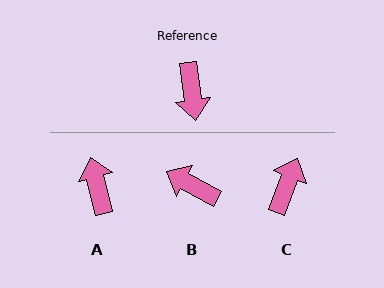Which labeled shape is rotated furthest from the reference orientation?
A, about 174 degrees away.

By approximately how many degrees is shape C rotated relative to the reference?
Approximately 151 degrees counter-clockwise.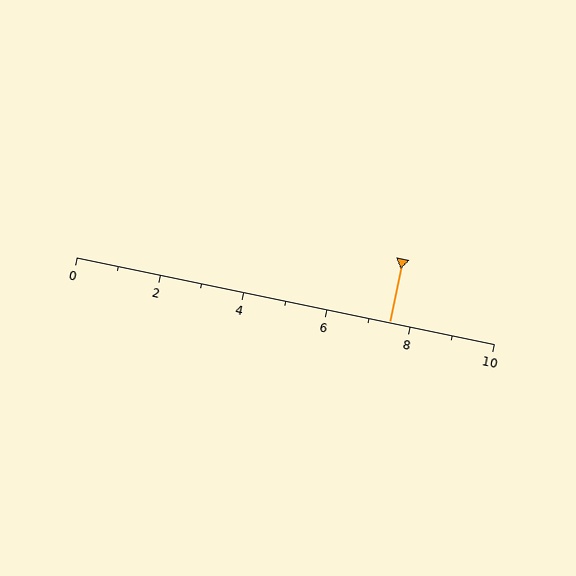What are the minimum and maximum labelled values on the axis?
The axis runs from 0 to 10.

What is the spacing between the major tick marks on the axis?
The major ticks are spaced 2 apart.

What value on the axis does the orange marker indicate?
The marker indicates approximately 7.5.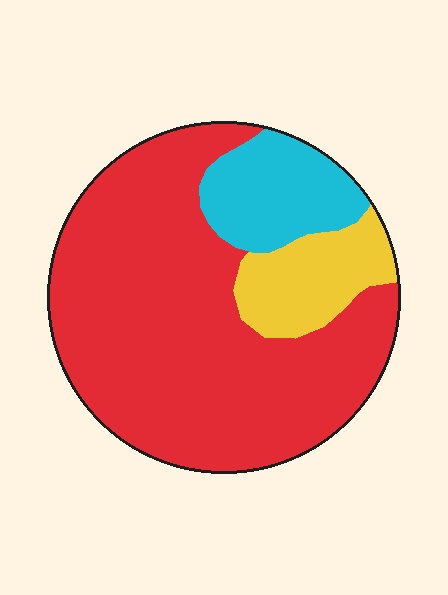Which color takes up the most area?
Red, at roughly 70%.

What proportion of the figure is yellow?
Yellow takes up about one eighth (1/8) of the figure.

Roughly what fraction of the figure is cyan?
Cyan covers 15% of the figure.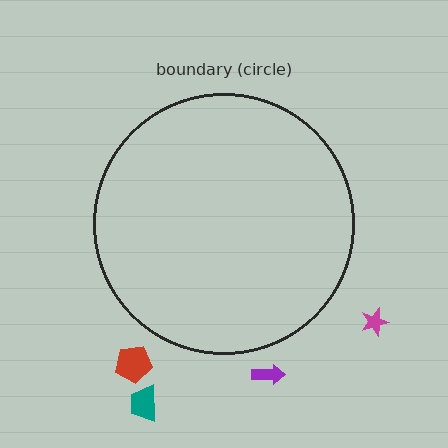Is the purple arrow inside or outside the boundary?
Outside.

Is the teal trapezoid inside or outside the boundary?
Outside.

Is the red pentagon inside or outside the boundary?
Outside.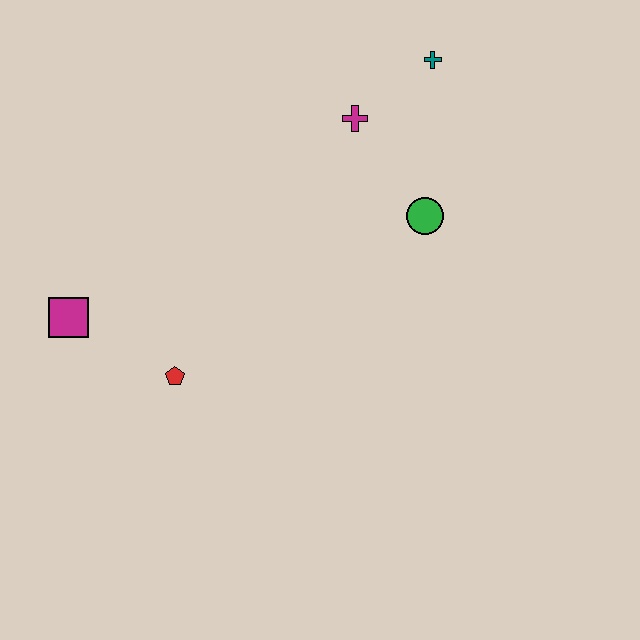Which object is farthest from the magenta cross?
The magenta square is farthest from the magenta cross.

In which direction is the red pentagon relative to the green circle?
The red pentagon is to the left of the green circle.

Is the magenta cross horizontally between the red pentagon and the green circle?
Yes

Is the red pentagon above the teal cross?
No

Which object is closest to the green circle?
The magenta cross is closest to the green circle.